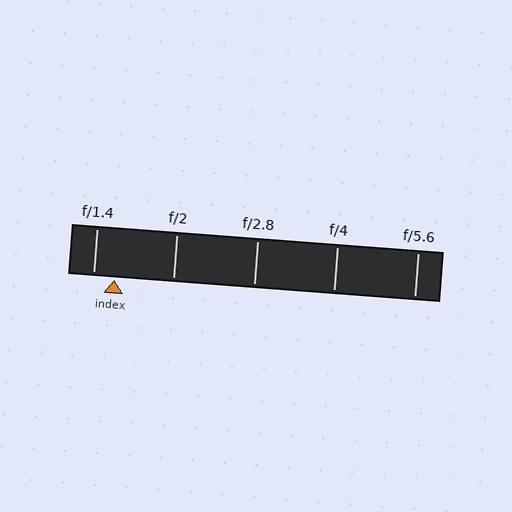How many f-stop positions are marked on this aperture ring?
There are 5 f-stop positions marked.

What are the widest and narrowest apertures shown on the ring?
The widest aperture shown is f/1.4 and the narrowest is f/5.6.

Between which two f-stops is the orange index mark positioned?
The index mark is between f/1.4 and f/2.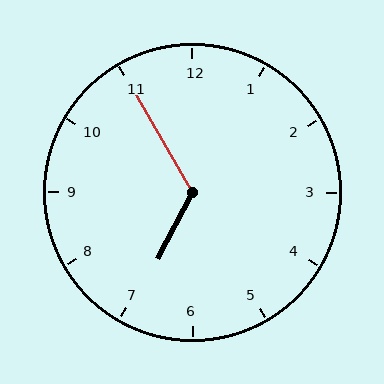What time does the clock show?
6:55.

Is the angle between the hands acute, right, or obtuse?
It is obtuse.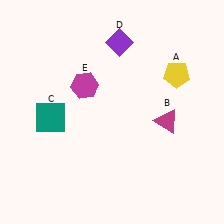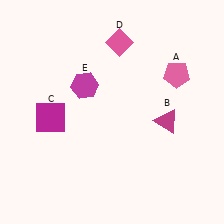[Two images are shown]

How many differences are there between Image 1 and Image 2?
There are 3 differences between the two images.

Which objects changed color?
A changed from yellow to pink. C changed from teal to magenta. D changed from purple to pink.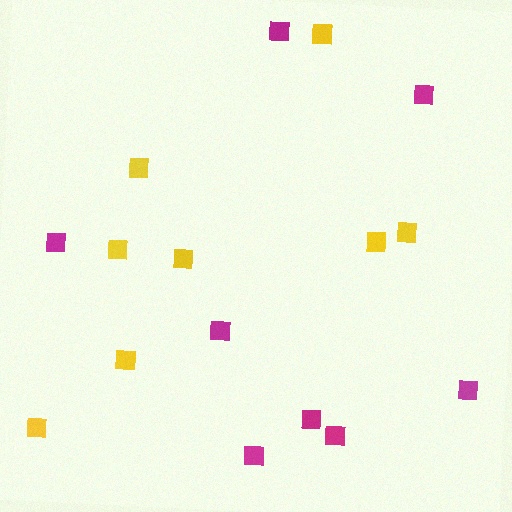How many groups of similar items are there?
There are 2 groups: one group of yellow squares (8) and one group of magenta squares (8).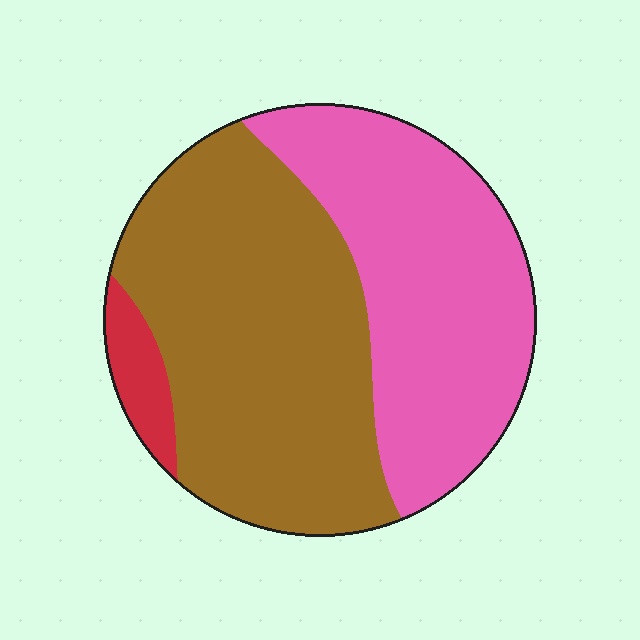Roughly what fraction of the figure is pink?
Pink covers 42% of the figure.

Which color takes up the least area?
Red, at roughly 5%.